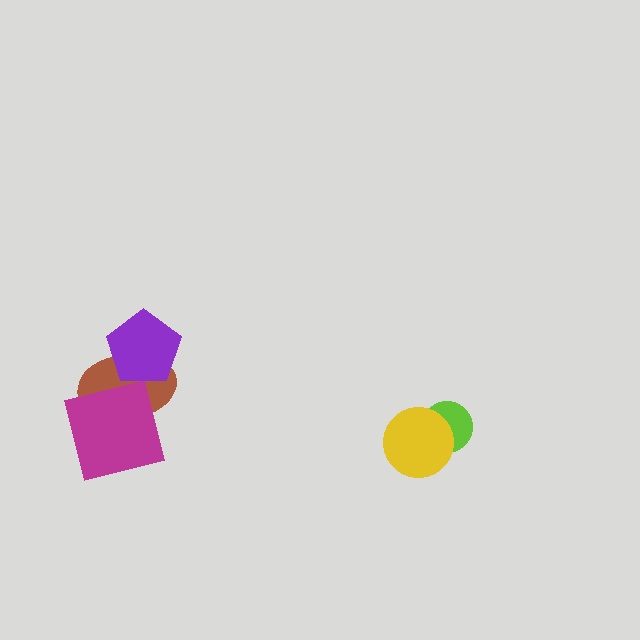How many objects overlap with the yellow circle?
1 object overlaps with the yellow circle.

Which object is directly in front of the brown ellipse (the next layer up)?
The magenta square is directly in front of the brown ellipse.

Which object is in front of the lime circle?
The yellow circle is in front of the lime circle.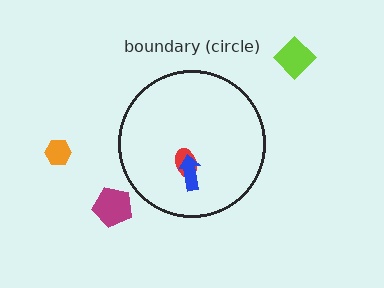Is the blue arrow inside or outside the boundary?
Inside.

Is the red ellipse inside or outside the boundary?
Inside.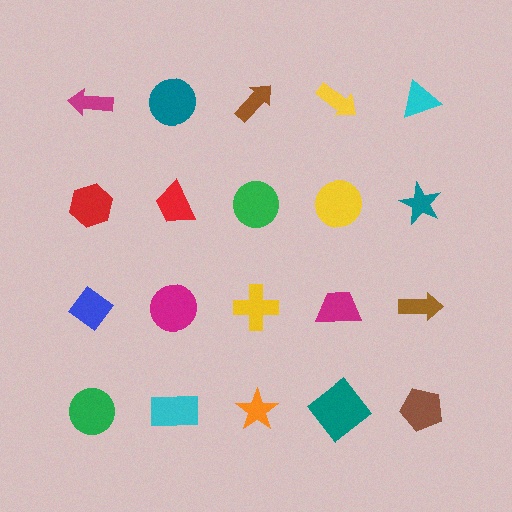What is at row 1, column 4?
A yellow arrow.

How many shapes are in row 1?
5 shapes.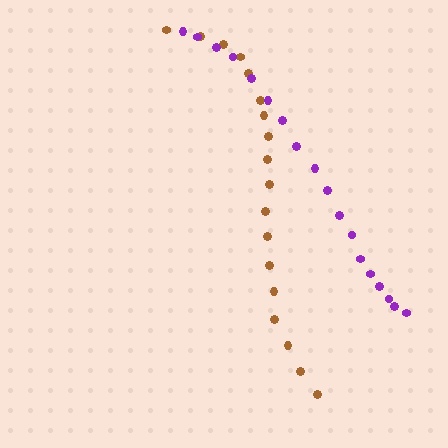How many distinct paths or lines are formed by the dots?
There are 2 distinct paths.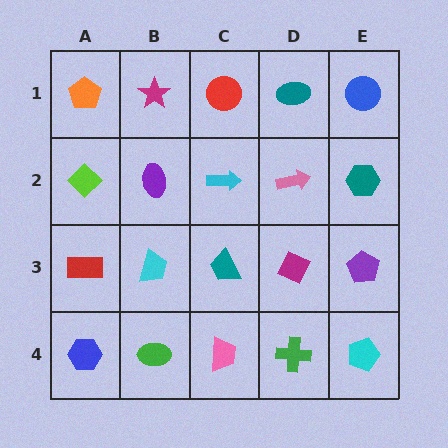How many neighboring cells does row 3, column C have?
4.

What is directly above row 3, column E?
A teal hexagon.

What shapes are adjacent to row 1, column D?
A pink arrow (row 2, column D), a red circle (row 1, column C), a blue circle (row 1, column E).